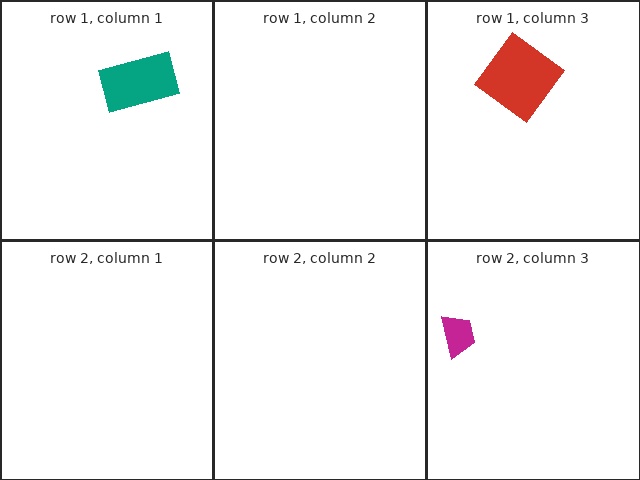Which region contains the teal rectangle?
The row 1, column 1 region.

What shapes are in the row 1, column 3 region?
The red diamond.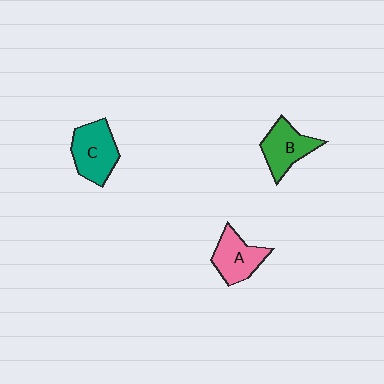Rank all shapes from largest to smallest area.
From largest to smallest: C (teal), B (green), A (pink).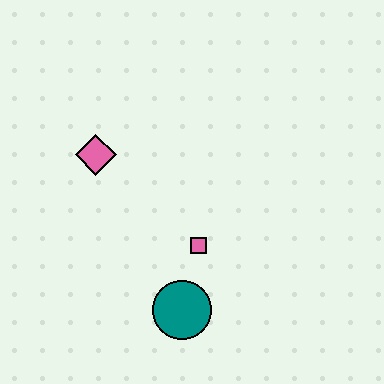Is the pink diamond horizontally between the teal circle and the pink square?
No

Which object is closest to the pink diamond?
The pink square is closest to the pink diamond.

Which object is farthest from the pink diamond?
The teal circle is farthest from the pink diamond.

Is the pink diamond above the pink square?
Yes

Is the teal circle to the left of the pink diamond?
No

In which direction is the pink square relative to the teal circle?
The pink square is above the teal circle.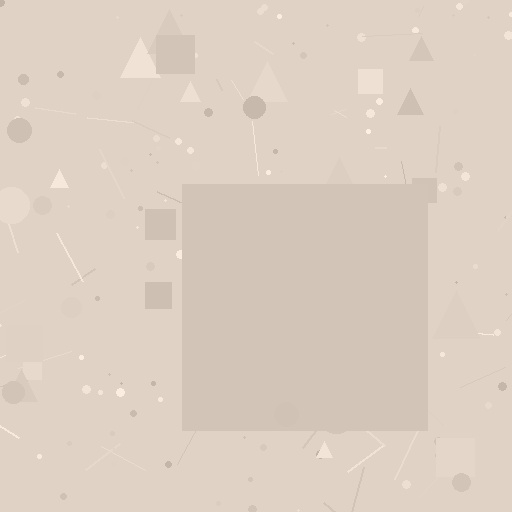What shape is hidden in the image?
A square is hidden in the image.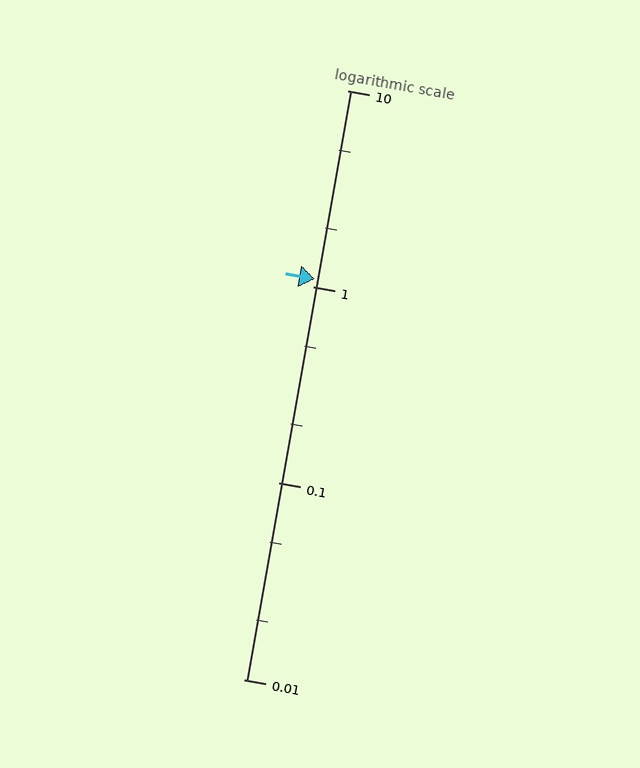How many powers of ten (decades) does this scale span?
The scale spans 3 decades, from 0.01 to 10.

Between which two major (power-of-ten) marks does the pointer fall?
The pointer is between 1 and 10.